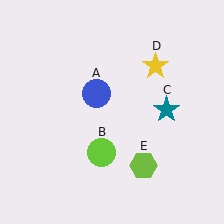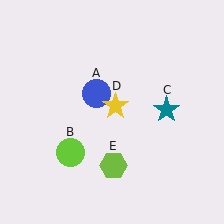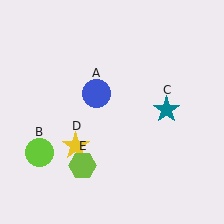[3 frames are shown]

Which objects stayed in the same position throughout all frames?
Blue circle (object A) and teal star (object C) remained stationary.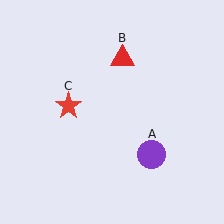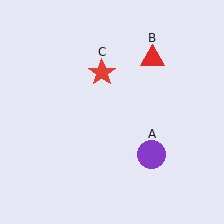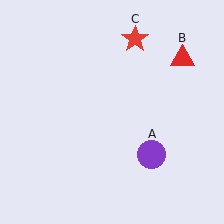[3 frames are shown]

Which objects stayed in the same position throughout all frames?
Purple circle (object A) remained stationary.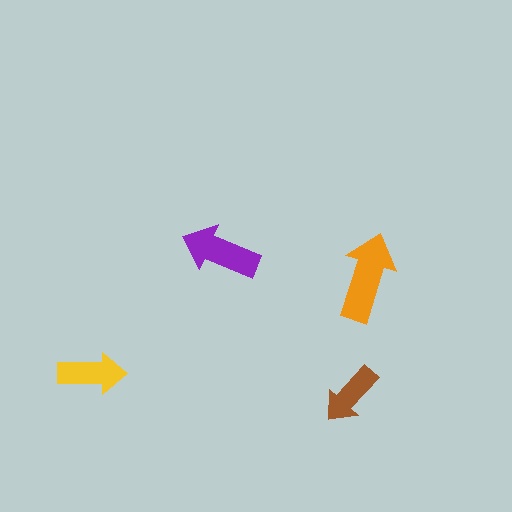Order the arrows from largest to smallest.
the orange one, the purple one, the yellow one, the brown one.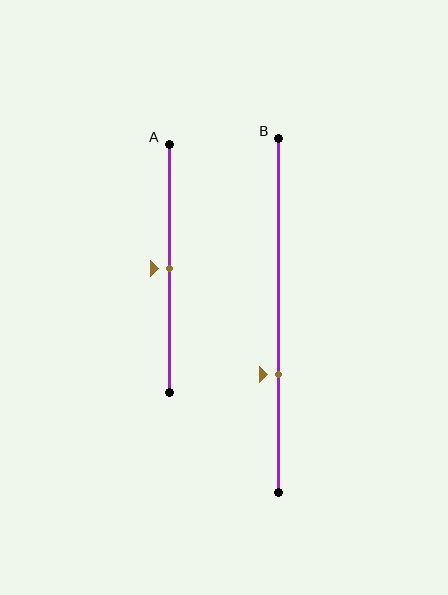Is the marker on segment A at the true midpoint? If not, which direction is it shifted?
Yes, the marker on segment A is at the true midpoint.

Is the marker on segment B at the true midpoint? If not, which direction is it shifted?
No, the marker on segment B is shifted downward by about 17% of the segment length.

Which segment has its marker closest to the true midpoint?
Segment A has its marker closest to the true midpoint.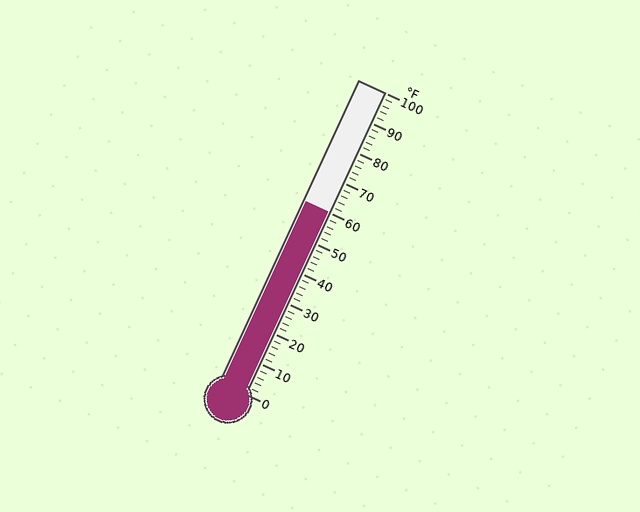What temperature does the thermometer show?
The thermometer shows approximately 60°F.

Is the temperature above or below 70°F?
The temperature is below 70°F.